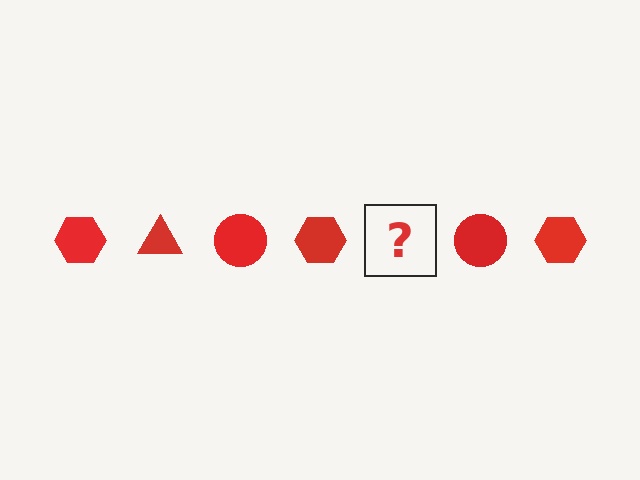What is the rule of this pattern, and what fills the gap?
The rule is that the pattern cycles through hexagon, triangle, circle shapes in red. The gap should be filled with a red triangle.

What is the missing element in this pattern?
The missing element is a red triangle.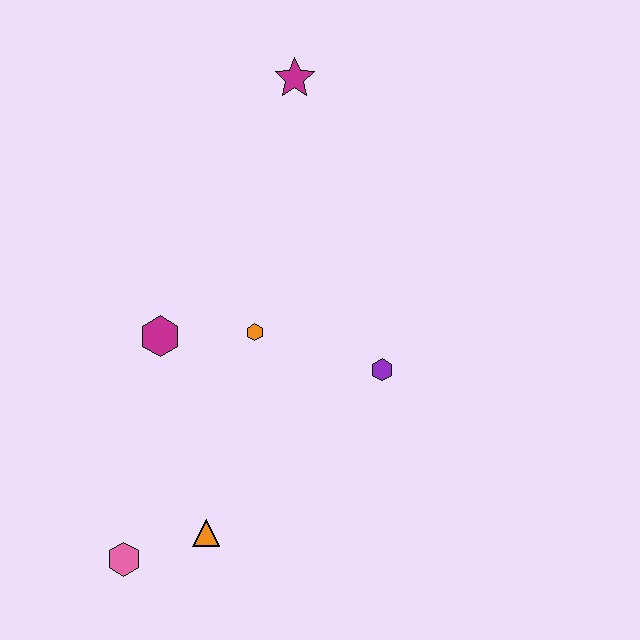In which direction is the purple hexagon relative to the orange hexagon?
The purple hexagon is to the right of the orange hexagon.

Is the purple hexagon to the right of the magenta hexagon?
Yes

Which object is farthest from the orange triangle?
The magenta star is farthest from the orange triangle.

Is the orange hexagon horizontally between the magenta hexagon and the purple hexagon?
Yes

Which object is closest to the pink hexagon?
The orange triangle is closest to the pink hexagon.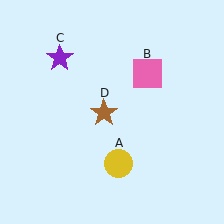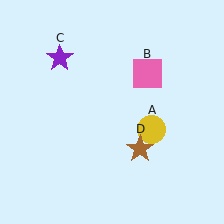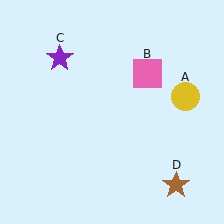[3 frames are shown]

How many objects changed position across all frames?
2 objects changed position: yellow circle (object A), brown star (object D).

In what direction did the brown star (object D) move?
The brown star (object D) moved down and to the right.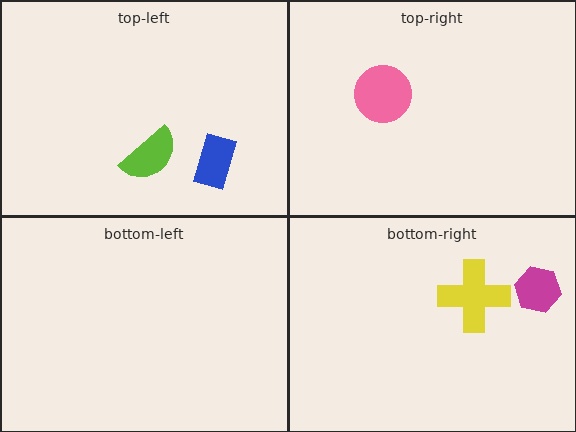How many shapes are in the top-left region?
2.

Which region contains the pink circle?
The top-right region.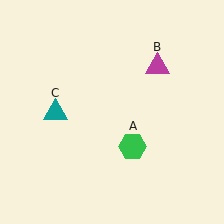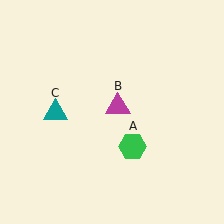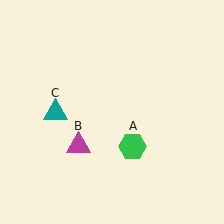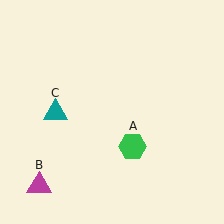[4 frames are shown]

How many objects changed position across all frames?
1 object changed position: magenta triangle (object B).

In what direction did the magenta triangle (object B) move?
The magenta triangle (object B) moved down and to the left.